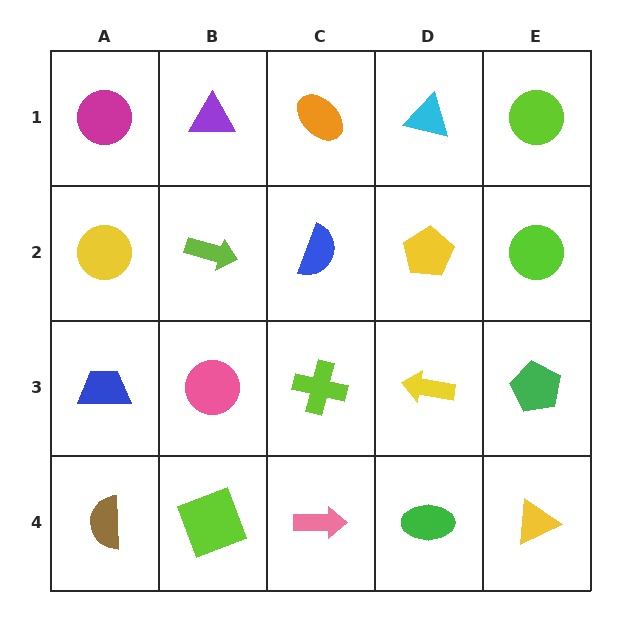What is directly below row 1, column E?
A lime circle.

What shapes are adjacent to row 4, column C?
A lime cross (row 3, column C), a lime square (row 4, column B), a green ellipse (row 4, column D).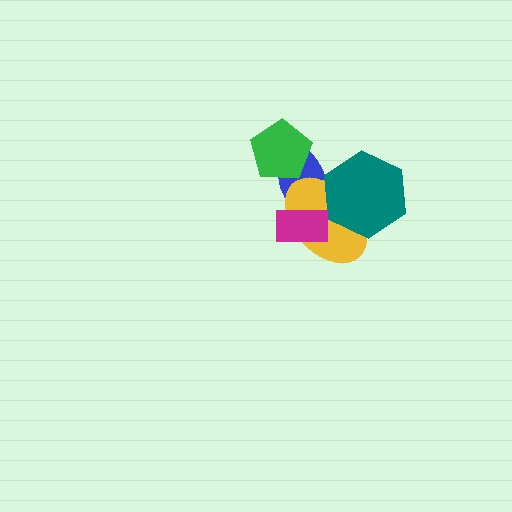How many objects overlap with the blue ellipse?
4 objects overlap with the blue ellipse.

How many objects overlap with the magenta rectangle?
2 objects overlap with the magenta rectangle.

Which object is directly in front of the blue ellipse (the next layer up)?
The yellow ellipse is directly in front of the blue ellipse.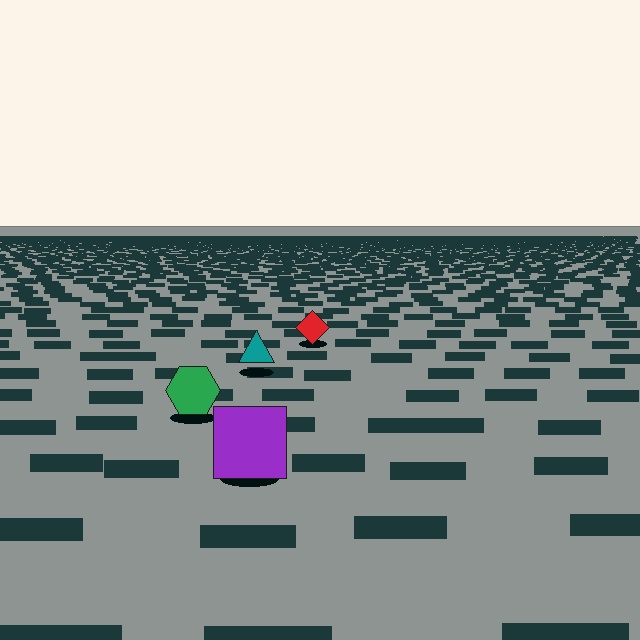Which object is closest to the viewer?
The purple square is closest. The texture marks near it are larger and more spread out.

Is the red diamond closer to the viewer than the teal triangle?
No. The teal triangle is closer — you can tell from the texture gradient: the ground texture is coarser near it.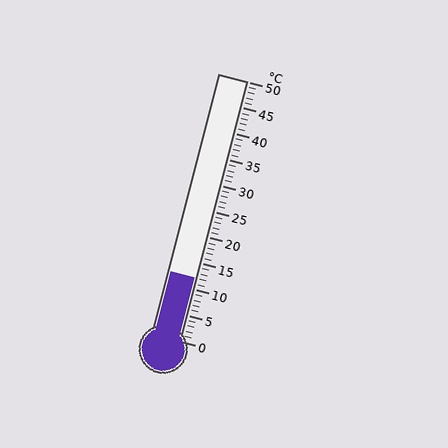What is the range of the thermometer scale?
The thermometer scale ranges from 0°C to 50°C.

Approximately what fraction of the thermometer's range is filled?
The thermometer is filled to approximately 25% of its range.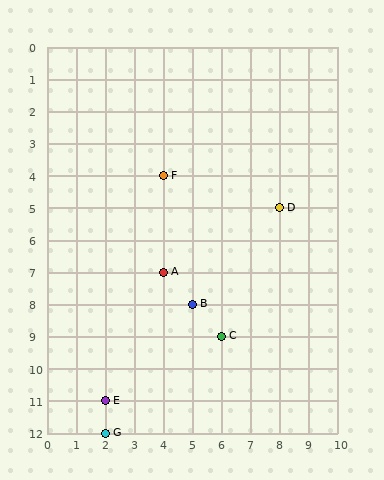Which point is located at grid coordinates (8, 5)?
Point D is at (8, 5).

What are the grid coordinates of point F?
Point F is at grid coordinates (4, 4).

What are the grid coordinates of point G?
Point G is at grid coordinates (2, 12).